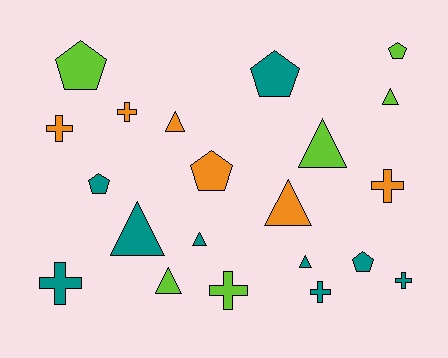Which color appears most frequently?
Teal, with 9 objects.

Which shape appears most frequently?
Triangle, with 8 objects.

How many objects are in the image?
There are 21 objects.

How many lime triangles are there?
There are 3 lime triangles.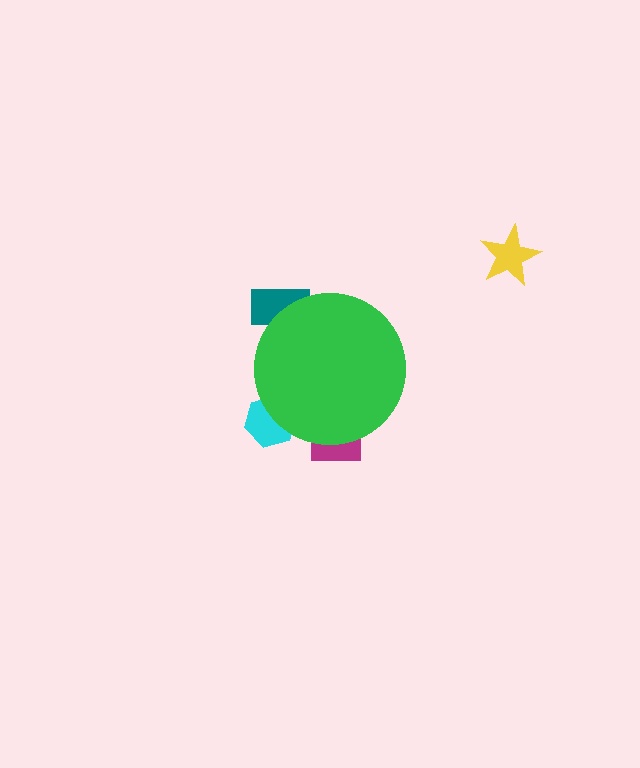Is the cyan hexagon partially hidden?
Yes, the cyan hexagon is partially hidden behind the green circle.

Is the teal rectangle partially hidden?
Yes, the teal rectangle is partially hidden behind the green circle.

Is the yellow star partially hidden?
No, the yellow star is fully visible.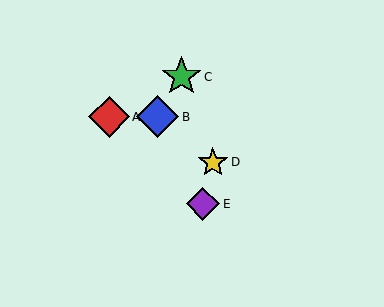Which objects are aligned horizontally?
Objects A, B are aligned horizontally.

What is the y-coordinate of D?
Object D is at y≈162.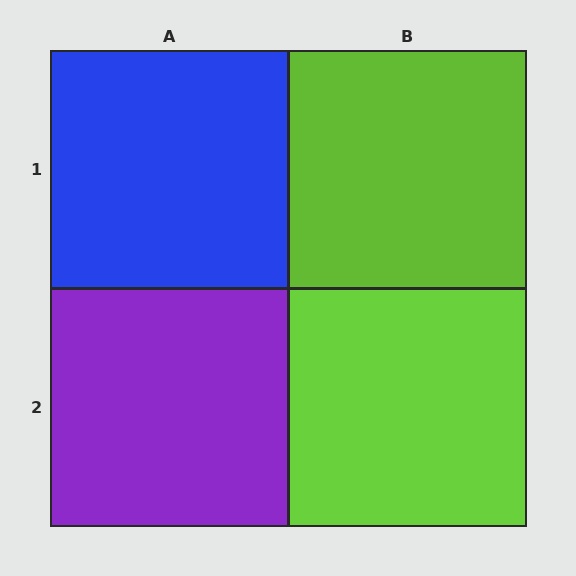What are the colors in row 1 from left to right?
Blue, lime.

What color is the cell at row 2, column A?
Purple.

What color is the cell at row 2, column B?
Lime.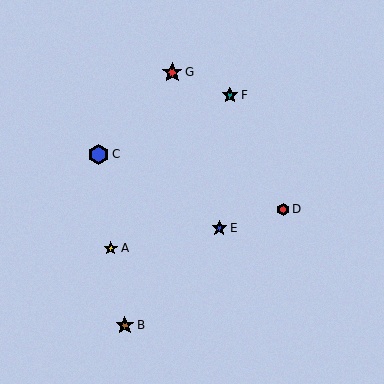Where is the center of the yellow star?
The center of the yellow star is at (111, 248).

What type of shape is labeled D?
Shape D is a red hexagon.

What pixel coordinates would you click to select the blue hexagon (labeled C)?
Click at (98, 154) to select the blue hexagon C.